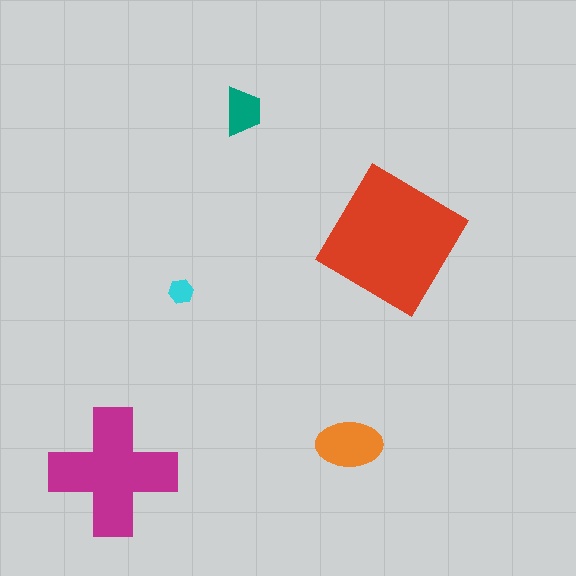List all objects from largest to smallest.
The red diamond, the magenta cross, the orange ellipse, the teal trapezoid, the cyan hexagon.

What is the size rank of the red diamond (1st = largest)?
1st.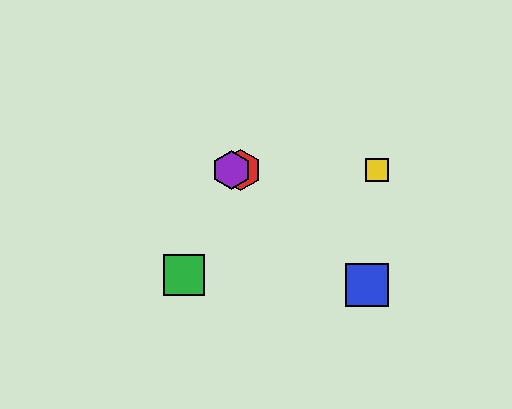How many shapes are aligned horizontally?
3 shapes (the red hexagon, the yellow square, the purple hexagon) are aligned horizontally.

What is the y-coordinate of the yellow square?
The yellow square is at y≈170.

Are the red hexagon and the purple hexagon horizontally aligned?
Yes, both are at y≈170.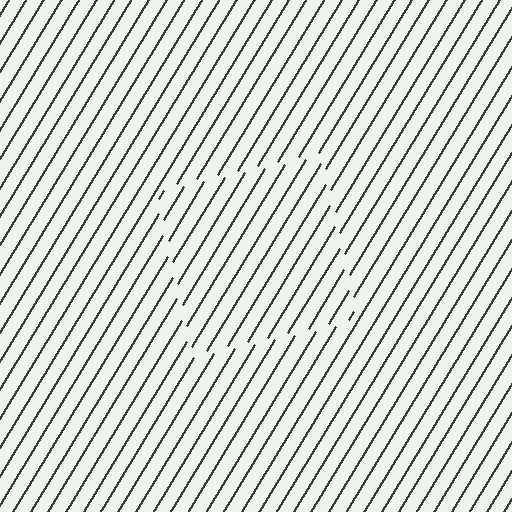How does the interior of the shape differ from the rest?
The interior of the shape contains the same grating, shifted by half a period — the contour is defined by the phase discontinuity where line-ends from the inner and outer gratings abut.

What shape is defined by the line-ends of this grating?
An illusory square. The interior of the shape contains the same grating, shifted by half a period — the contour is defined by the phase discontinuity where line-ends from the inner and outer gratings abut.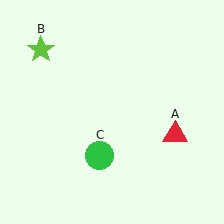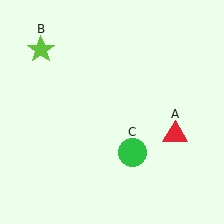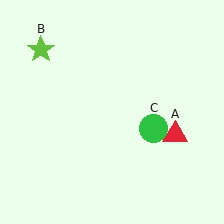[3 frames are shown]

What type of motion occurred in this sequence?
The green circle (object C) rotated counterclockwise around the center of the scene.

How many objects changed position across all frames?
1 object changed position: green circle (object C).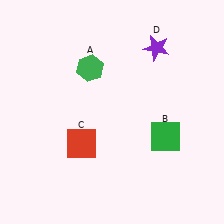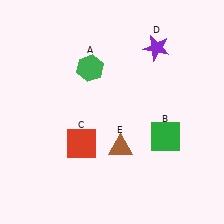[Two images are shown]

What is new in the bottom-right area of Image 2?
A brown triangle (E) was added in the bottom-right area of Image 2.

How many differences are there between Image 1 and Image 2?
There is 1 difference between the two images.